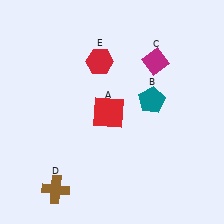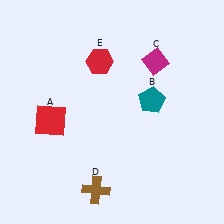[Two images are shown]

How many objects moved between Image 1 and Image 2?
2 objects moved between the two images.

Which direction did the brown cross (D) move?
The brown cross (D) moved right.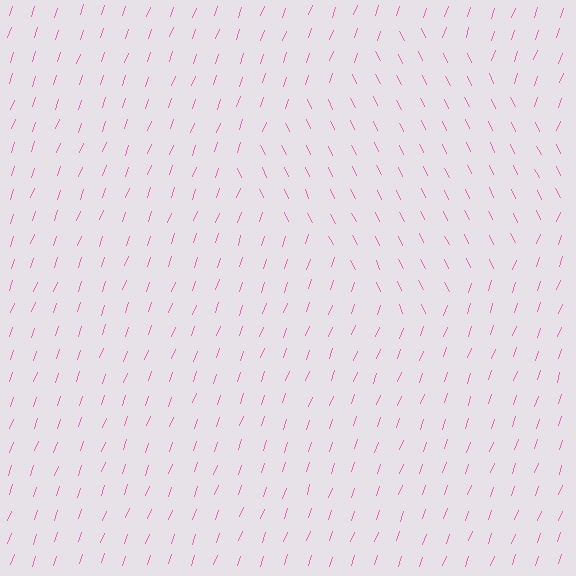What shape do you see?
I see a diamond.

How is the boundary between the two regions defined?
The boundary is defined purely by a change in line orientation (approximately 45 degrees difference). All lines are the same color and thickness.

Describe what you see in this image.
The image is filled with small pink line segments. A diamond region in the image has lines oriented differently from the surrounding lines, creating a visible texture boundary.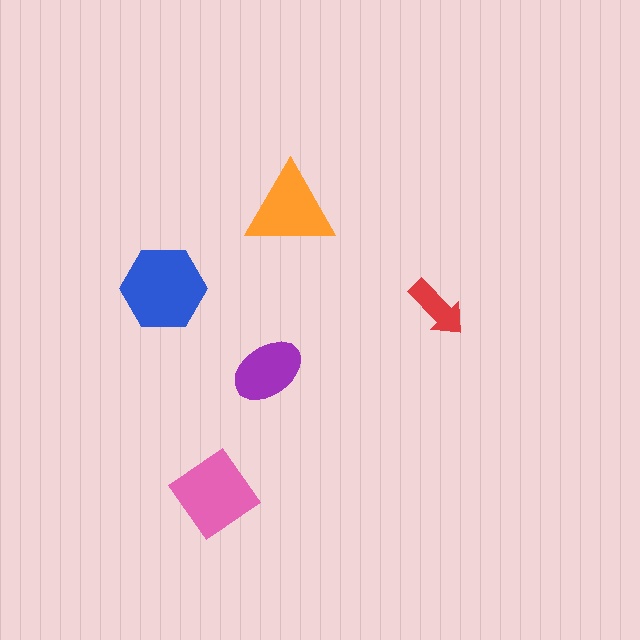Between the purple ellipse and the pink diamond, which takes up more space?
The pink diamond.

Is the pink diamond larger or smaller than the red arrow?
Larger.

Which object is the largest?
The blue hexagon.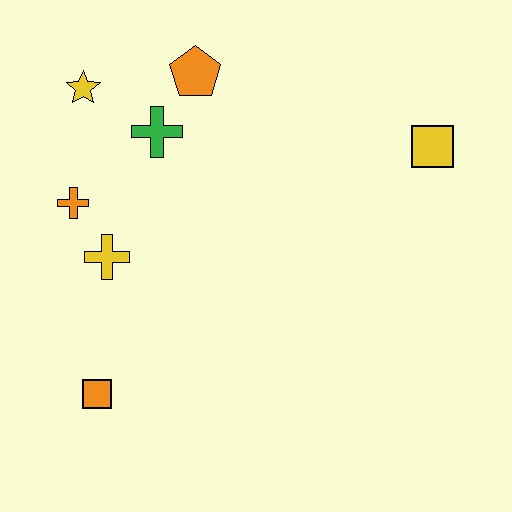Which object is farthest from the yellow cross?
The yellow square is farthest from the yellow cross.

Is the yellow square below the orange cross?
No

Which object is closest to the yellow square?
The orange pentagon is closest to the yellow square.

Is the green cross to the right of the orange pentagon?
No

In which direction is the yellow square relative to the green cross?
The yellow square is to the right of the green cross.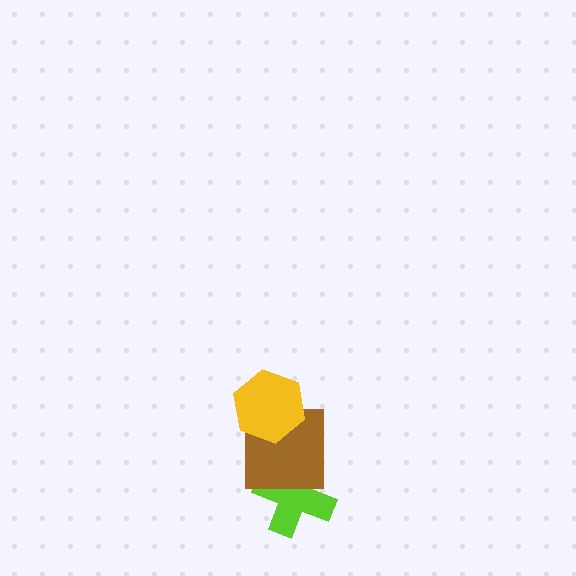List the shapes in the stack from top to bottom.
From top to bottom: the yellow hexagon, the brown square, the lime cross.